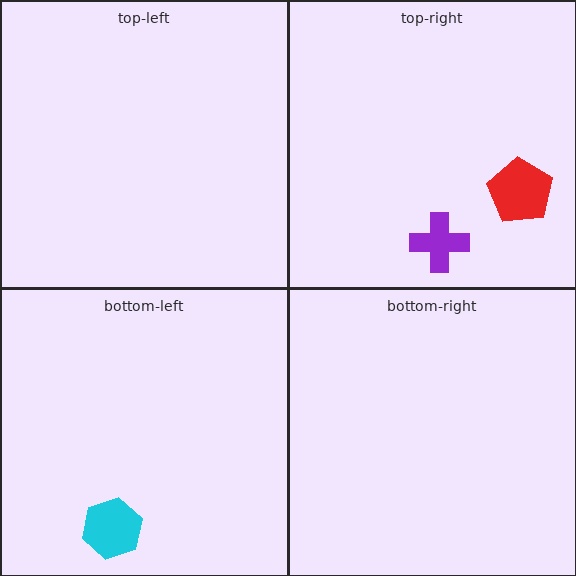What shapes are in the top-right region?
The red pentagon, the purple cross.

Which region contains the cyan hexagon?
The bottom-left region.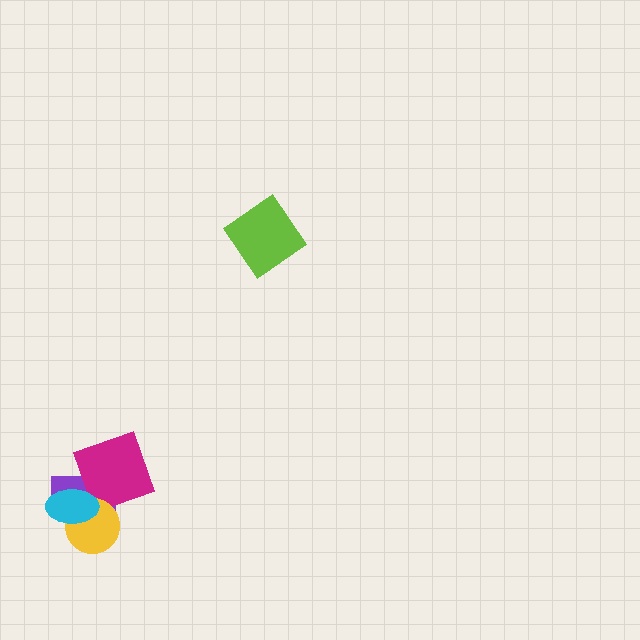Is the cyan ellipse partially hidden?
No, no other shape covers it.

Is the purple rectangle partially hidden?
Yes, it is partially covered by another shape.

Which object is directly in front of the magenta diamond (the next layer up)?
The yellow circle is directly in front of the magenta diamond.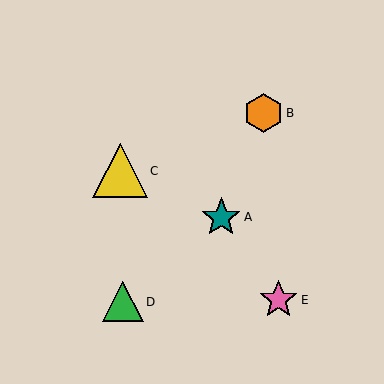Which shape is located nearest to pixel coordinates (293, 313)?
The pink star (labeled E) at (279, 300) is nearest to that location.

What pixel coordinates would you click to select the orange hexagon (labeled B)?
Click at (263, 113) to select the orange hexagon B.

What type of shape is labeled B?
Shape B is an orange hexagon.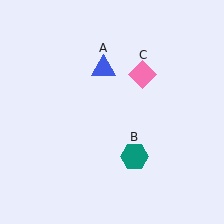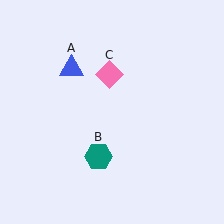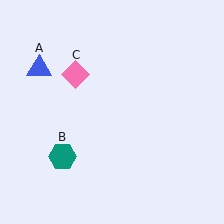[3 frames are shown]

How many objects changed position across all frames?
3 objects changed position: blue triangle (object A), teal hexagon (object B), pink diamond (object C).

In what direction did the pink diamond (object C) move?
The pink diamond (object C) moved left.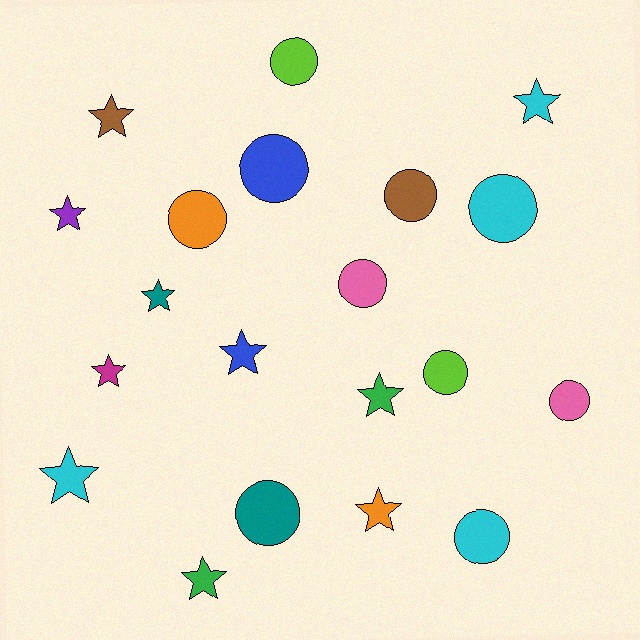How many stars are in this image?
There are 10 stars.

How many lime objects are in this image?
There are 2 lime objects.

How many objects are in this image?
There are 20 objects.